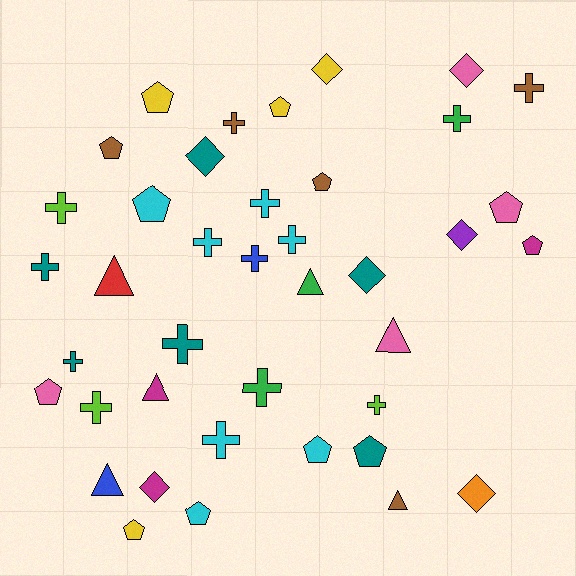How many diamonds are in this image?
There are 7 diamonds.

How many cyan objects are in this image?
There are 7 cyan objects.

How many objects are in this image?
There are 40 objects.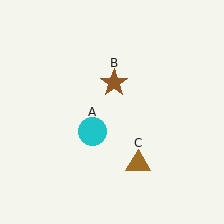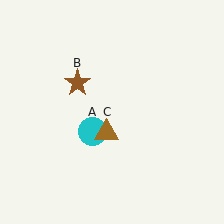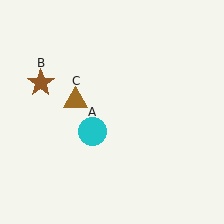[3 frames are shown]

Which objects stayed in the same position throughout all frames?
Cyan circle (object A) remained stationary.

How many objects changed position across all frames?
2 objects changed position: brown star (object B), brown triangle (object C).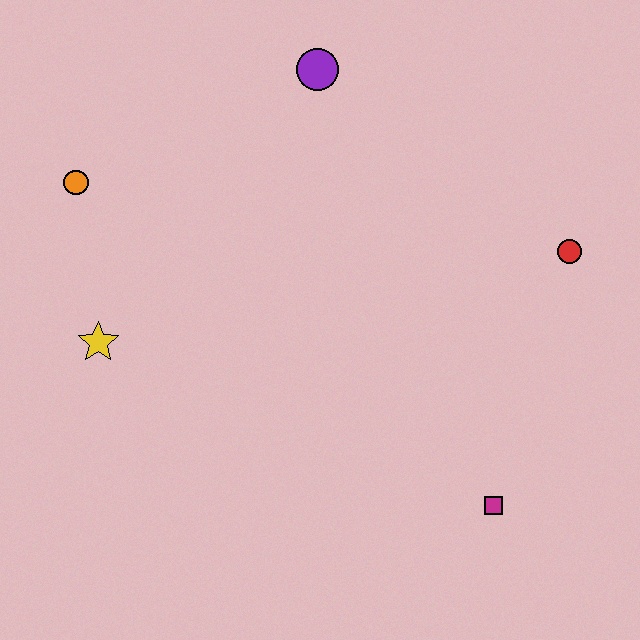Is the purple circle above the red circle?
Yes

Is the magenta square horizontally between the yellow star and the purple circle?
No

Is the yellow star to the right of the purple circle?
No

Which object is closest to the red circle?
The magenta square is closest to the red circle.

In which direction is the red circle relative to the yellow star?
The red circle is to the right of the yellow star.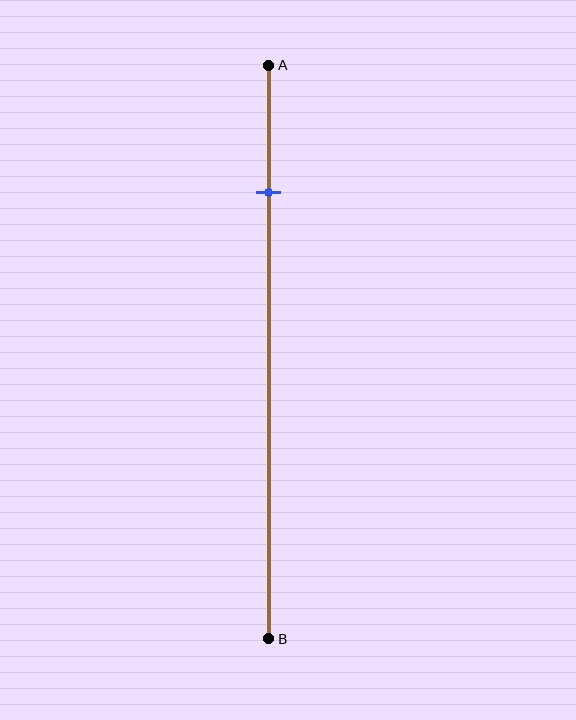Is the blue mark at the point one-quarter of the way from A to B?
Yes, the mark is approximately at the one-quarter point.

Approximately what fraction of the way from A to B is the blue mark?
The blue mark is approximately 20% of the way from A to B.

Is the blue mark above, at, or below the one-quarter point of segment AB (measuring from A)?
The blue mark is approximately at the one-quarter point of segment AB.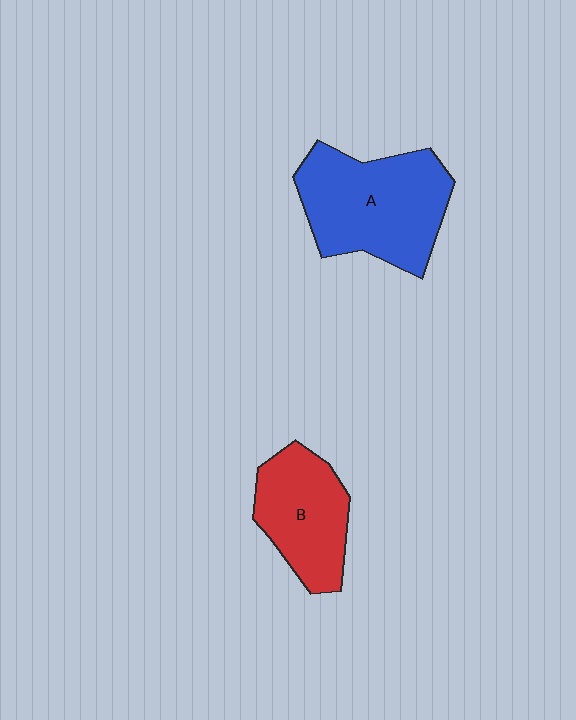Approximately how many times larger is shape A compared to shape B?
Approximately 1.4 times.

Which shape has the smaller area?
Shape B (red).